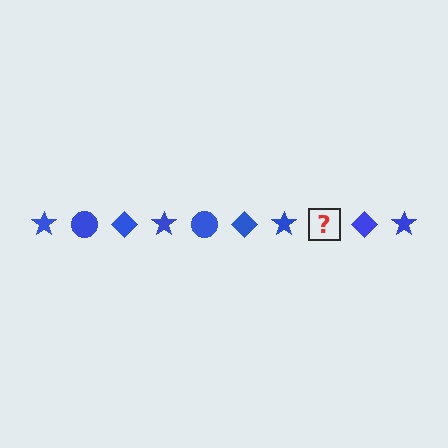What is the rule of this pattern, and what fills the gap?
The rule is that the pattern cycles through star, circle, diamond shapes in blue. The gap should be filled with a blue circle.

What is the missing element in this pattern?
The missing element is a blue circle.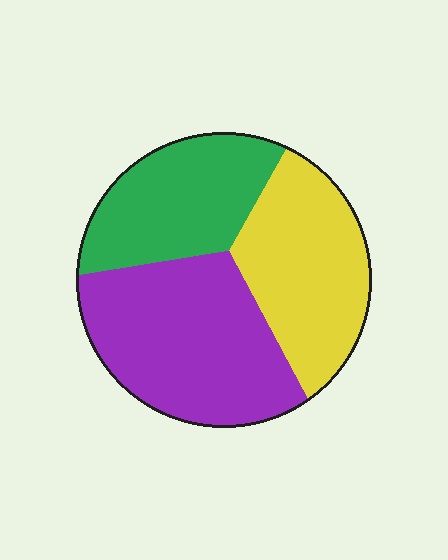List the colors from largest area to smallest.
From largest to smallest: purple, yellow, green.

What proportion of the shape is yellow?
Yellow covers around 30% of the shape.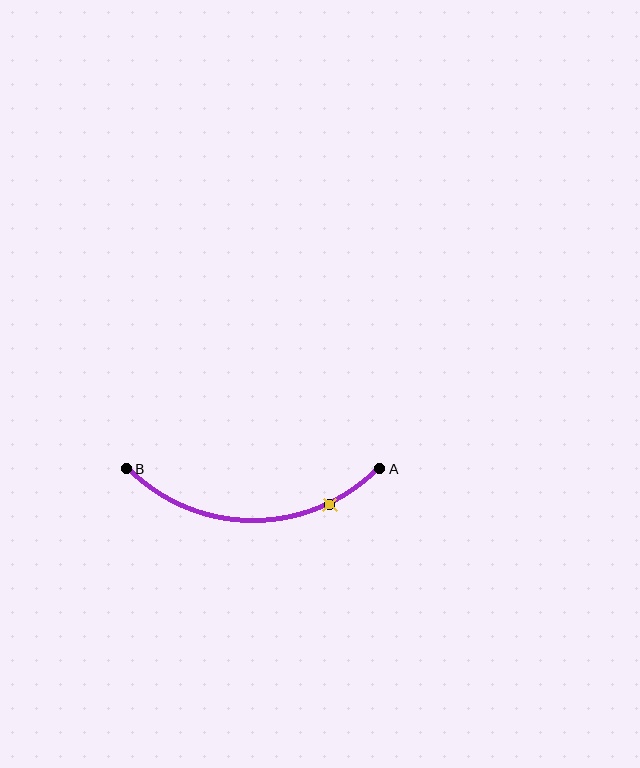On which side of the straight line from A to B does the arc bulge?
The arc bulges below the straight line connecting A and B.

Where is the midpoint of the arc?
The arc midpoint is the point on the curve farthest from the straight line joining A and B. It sits below that line.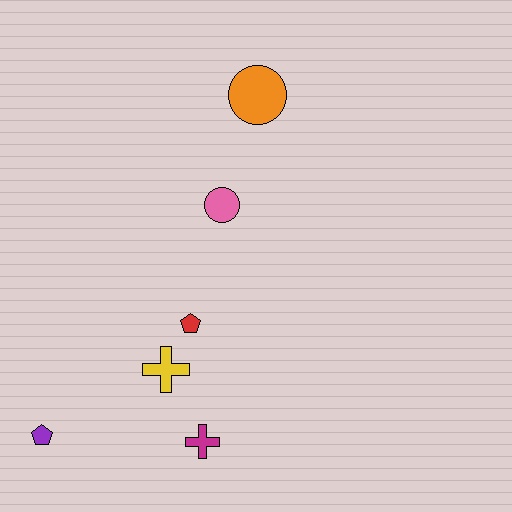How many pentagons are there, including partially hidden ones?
There are 2 pentagons.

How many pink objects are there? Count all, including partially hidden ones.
There is 1 pink object.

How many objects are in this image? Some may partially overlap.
There are 6 objects.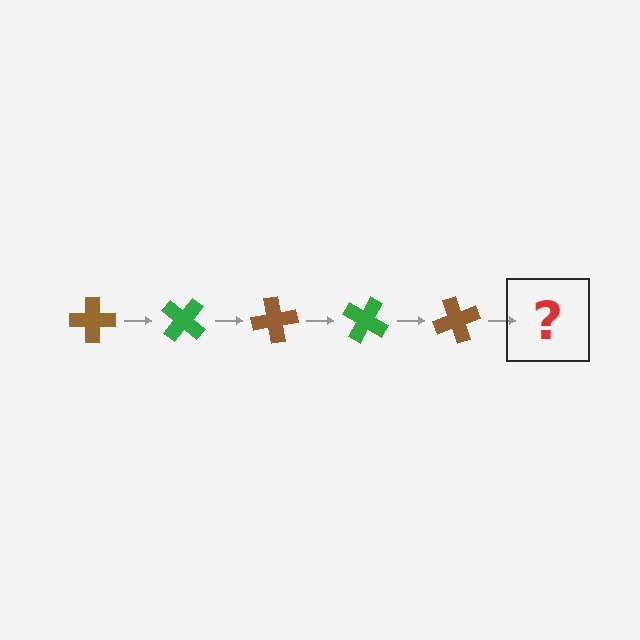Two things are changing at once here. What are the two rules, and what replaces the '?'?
The two rules are that it rotates 40 degrees each step and the color cycles through brown and green. The '?' should be a green cross, rotated 200 degrees from the start.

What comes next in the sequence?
The next element should be a green cross, rotated 200 degrees from the start.